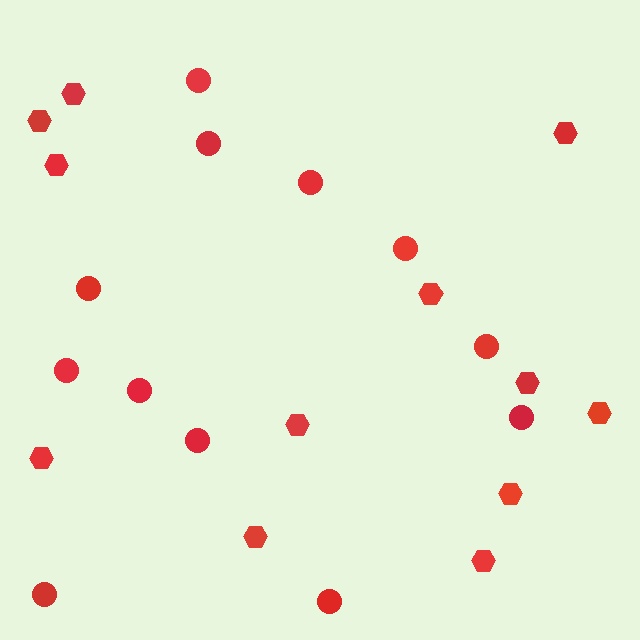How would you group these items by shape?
There are 2 groups: one group of circles (12) and one group of hexagons (12).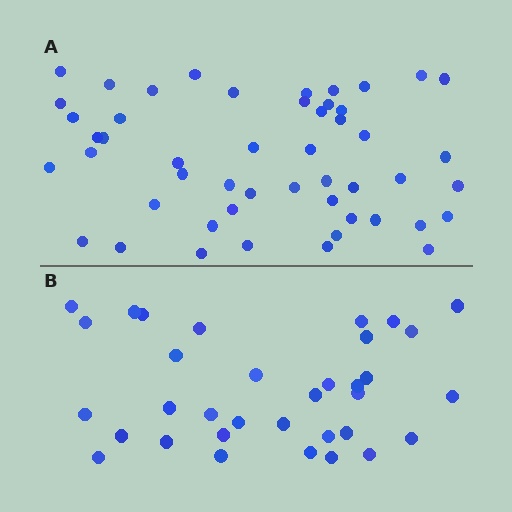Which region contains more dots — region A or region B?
Region A (the top region) has more dots.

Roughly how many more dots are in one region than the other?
Region A has approximately 15 more dots than region B.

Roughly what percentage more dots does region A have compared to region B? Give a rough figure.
About 45% more.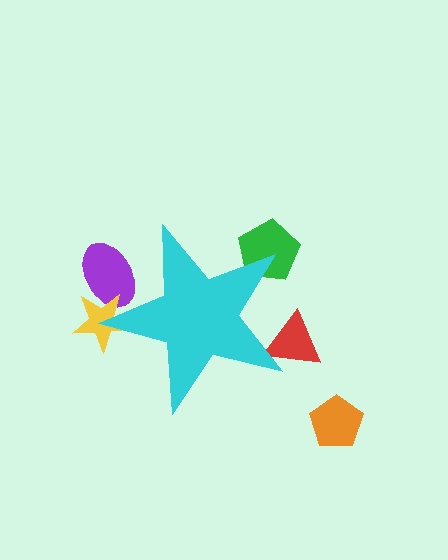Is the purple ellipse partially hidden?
Yes, the purple ellipse is partially hidden behind the cyan star.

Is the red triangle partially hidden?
Yes, the red triangle is partially hidden behind the cyan star.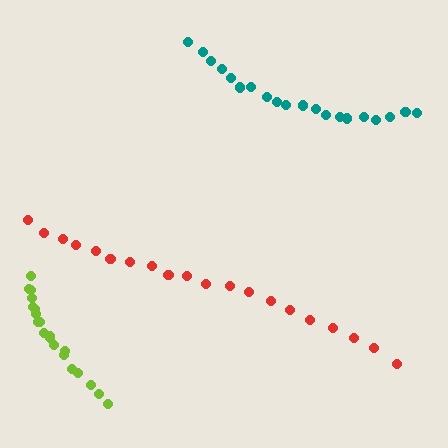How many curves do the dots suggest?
There are 3 distinct paths.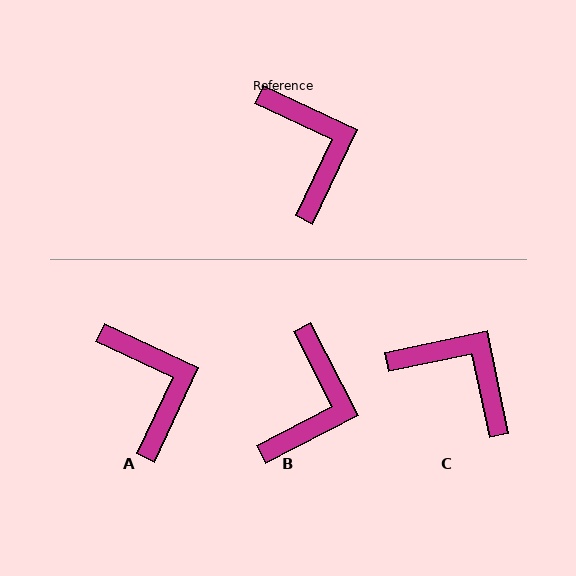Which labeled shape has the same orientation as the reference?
A.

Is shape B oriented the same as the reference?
No, it is off by about 38 degrees.